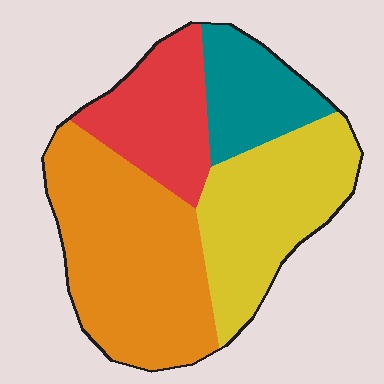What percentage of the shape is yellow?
Yellow takes up about one quarter (1/4) of the shape.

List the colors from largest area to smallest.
From largest to smallest: orange, yellow, red, teal.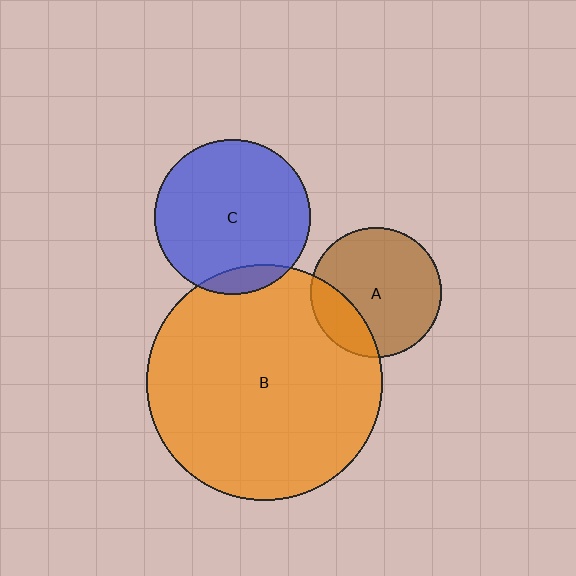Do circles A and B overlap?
Yes.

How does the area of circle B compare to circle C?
Approximately 2.3 times.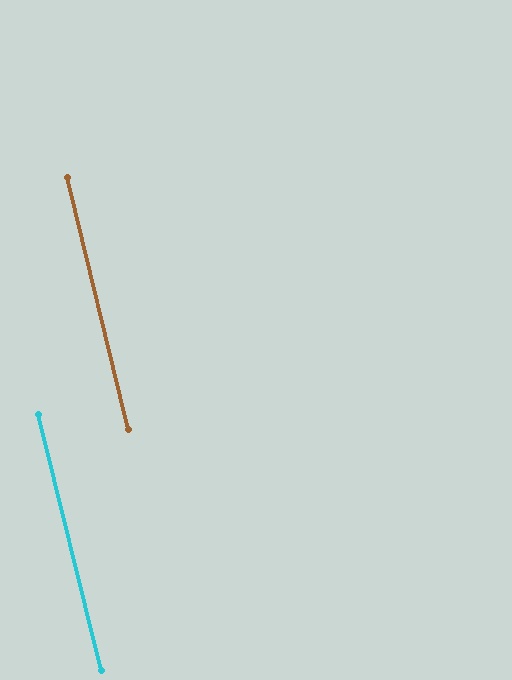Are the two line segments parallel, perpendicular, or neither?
Parallel — their directions differ by only 0.3°.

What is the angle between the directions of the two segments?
Approximately 0 degrees.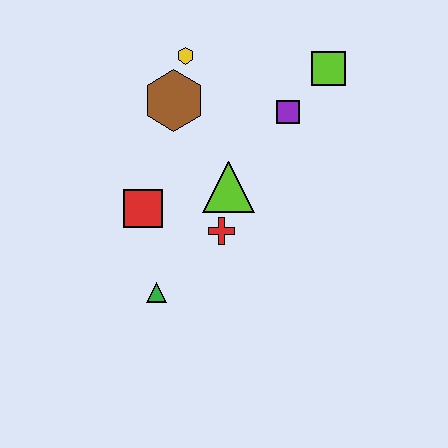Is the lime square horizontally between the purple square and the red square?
No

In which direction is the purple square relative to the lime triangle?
The purple square is above the lime triangle.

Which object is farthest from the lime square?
The green triangle is farthest from the lime square.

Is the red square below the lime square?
Yes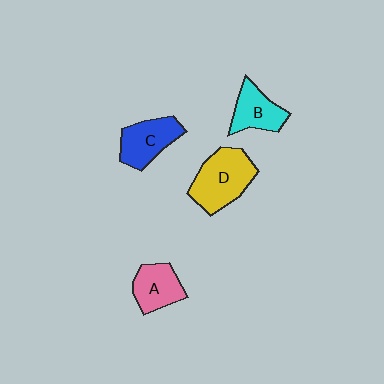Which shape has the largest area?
Shape D (yellow).